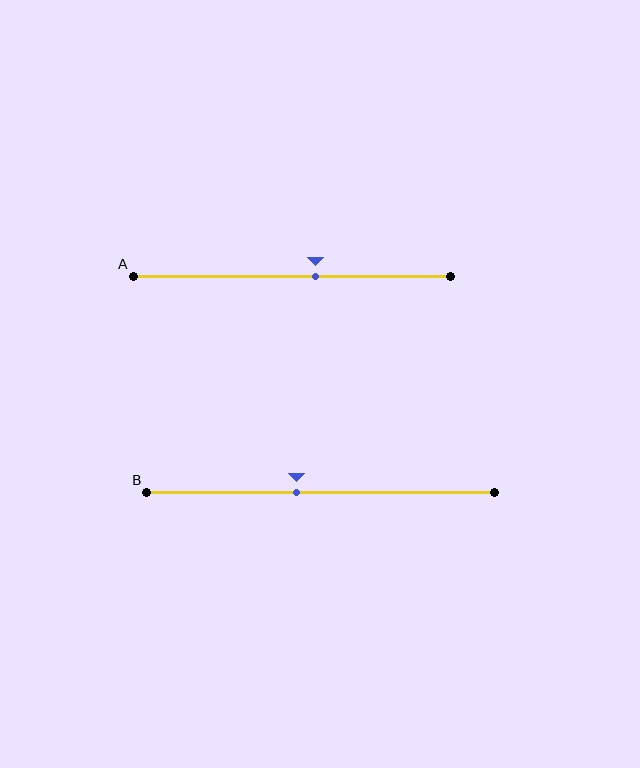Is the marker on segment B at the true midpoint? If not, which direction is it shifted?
No, the marker on segment B is shifted to the left by about 7% of the segment length.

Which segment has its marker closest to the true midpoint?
Segment B has its marker closest to the true midpoint.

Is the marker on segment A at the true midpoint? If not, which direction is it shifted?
No, the marker on segment A is shifted to the right by about 7% of the segment length.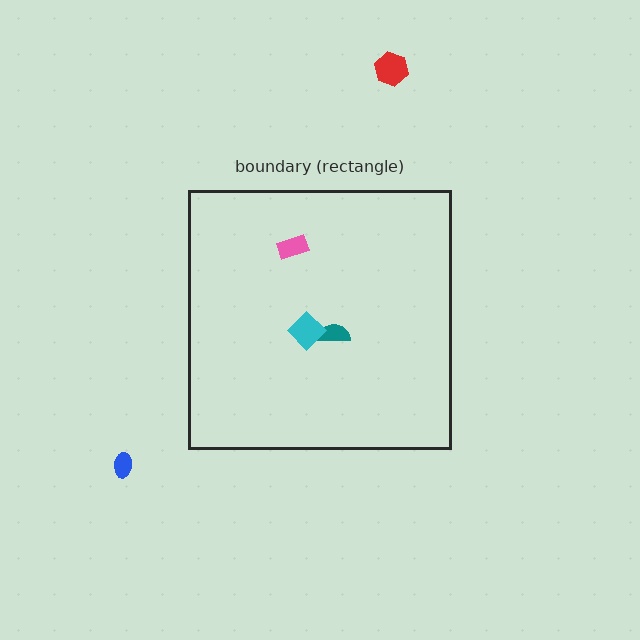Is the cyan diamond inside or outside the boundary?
Inside.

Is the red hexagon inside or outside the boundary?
Outside.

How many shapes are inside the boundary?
3 inside, 2 outside.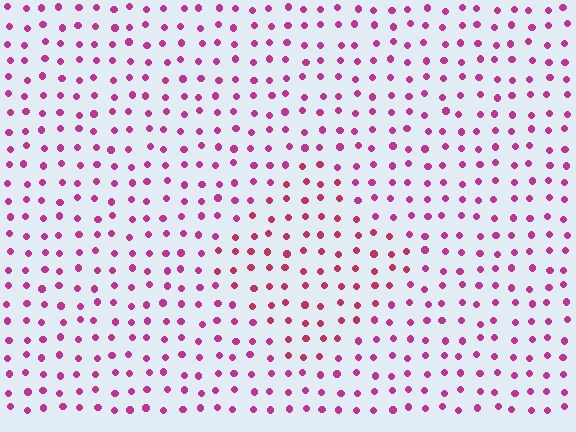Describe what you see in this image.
The image is filled with small magenta elements in a uniform arrangement. A diamond-shaped region is visible where the elements are tinted to a slightly different hue, forming a subtle color boundary.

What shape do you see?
I see a diamond.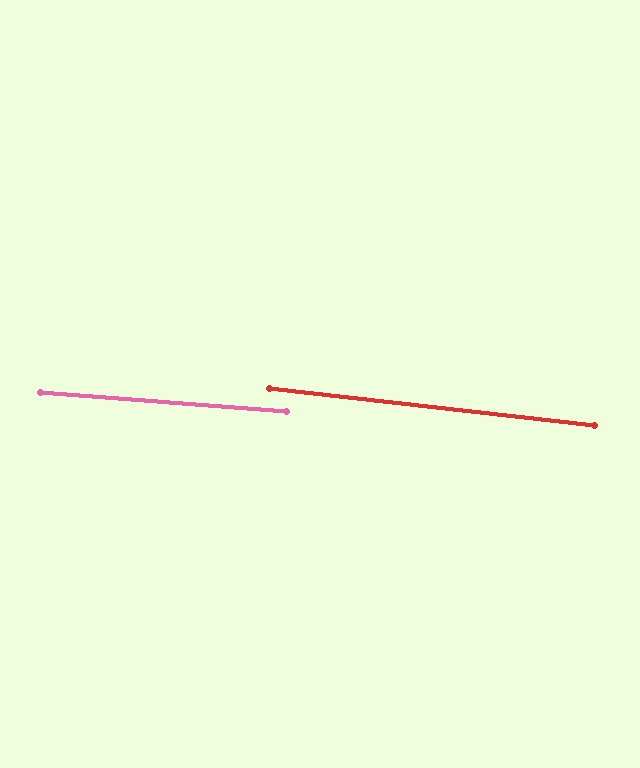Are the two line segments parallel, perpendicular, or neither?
Parallel — their directions differ by only 2.0°.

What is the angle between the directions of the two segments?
Approximately 2 degrees.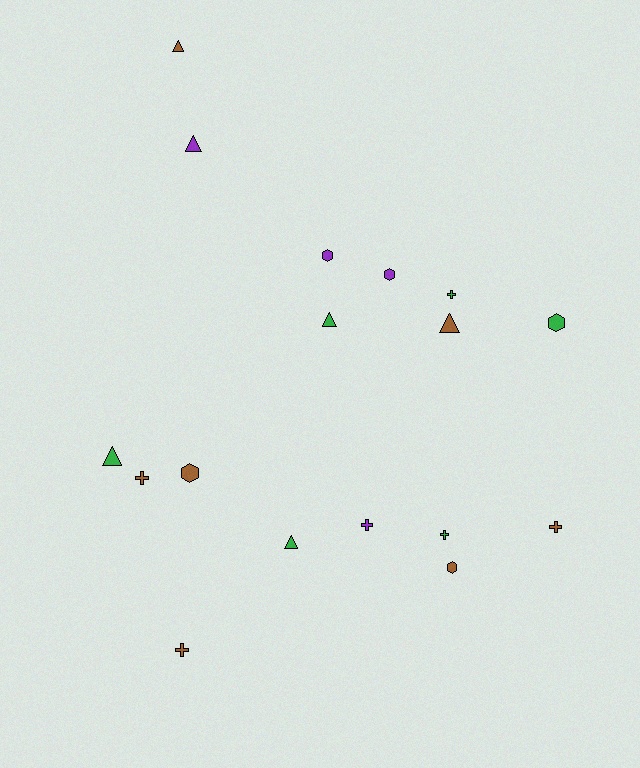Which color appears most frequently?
Brown, with 7 objects.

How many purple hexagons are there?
There are 2 purple hexagons.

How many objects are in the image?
There are 17 objects.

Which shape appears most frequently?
Triangle, with 6 objects.